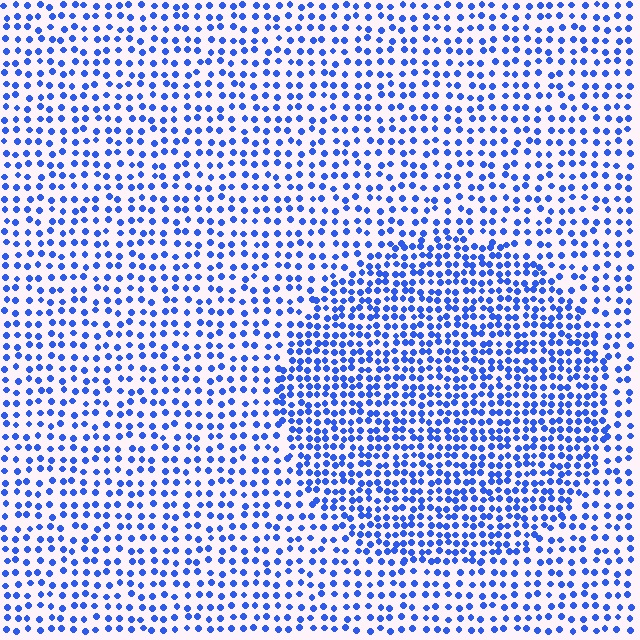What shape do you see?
I see a circle.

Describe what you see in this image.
The image contains small blue elements arranged at two different densities. A circle-shaped region is visible where the elements are more densely packed than the surrounding area.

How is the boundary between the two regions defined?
The boundary is defined by a change in element density (approximately 1.7x ratio). All elements are the same color, size, and shape.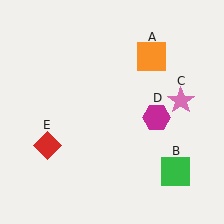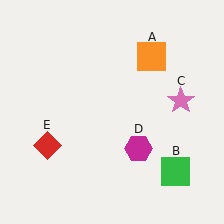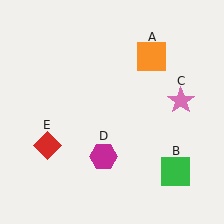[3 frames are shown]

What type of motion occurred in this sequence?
The magenta hexagon (object D) rotated clockwise around the center of the scene.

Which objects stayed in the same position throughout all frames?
Orange square (object A) and green square (object B) and pink star (object C) and red diamond (object E) remained stationary.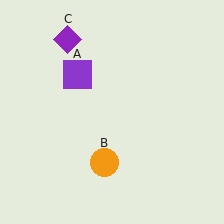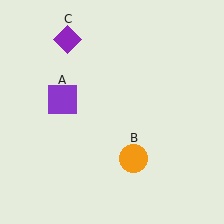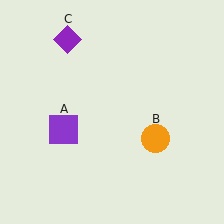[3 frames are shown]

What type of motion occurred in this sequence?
The purple square (object A), orange circle (object B) rotated counterclockwise around the center of the scene.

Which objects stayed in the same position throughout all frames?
Purple diamond (object C) remained stationary.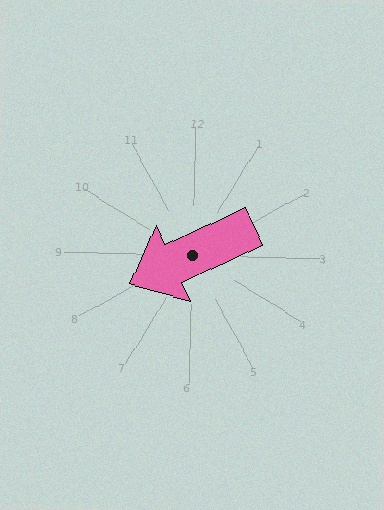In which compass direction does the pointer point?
Southwest.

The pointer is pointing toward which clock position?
Roughly 8 o'clock.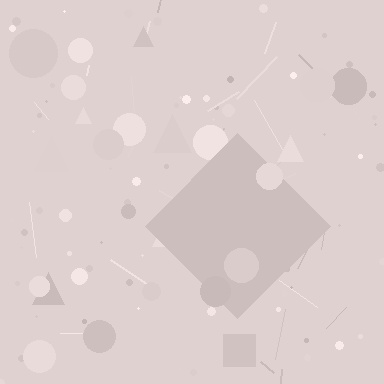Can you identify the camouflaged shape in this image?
The camouflaged shape is a diamond.